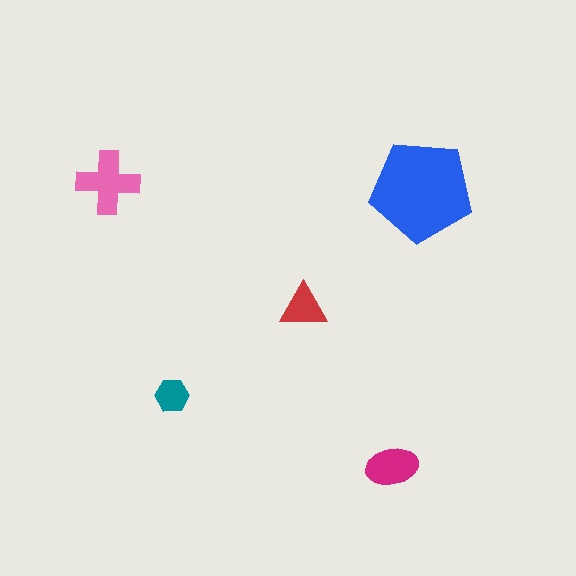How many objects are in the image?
There are 5 objects in the image.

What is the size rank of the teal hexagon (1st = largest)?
5th.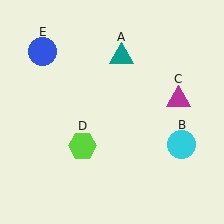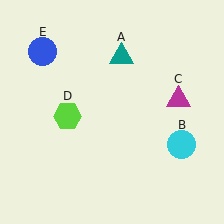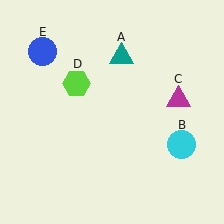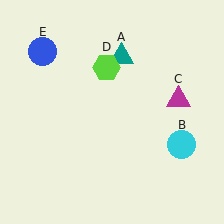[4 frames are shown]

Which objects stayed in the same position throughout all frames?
Teal triangle (object A) and cyan circle (object B) and magenta triangle (object C) and blue circle (object E) remained stationary.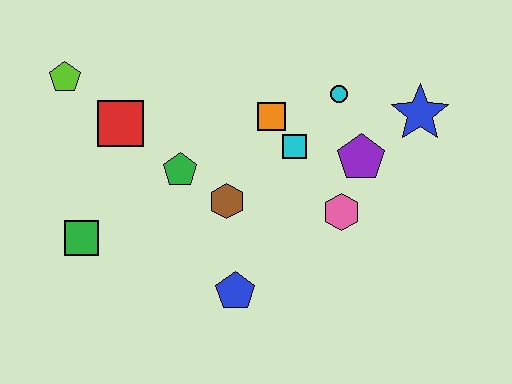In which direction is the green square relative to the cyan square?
The green square is to the left of the cyan square.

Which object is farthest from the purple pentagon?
The lime pentagon is farthest from the purple pentagon.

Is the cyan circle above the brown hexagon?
Yes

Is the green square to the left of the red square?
Yes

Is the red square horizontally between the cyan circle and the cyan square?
No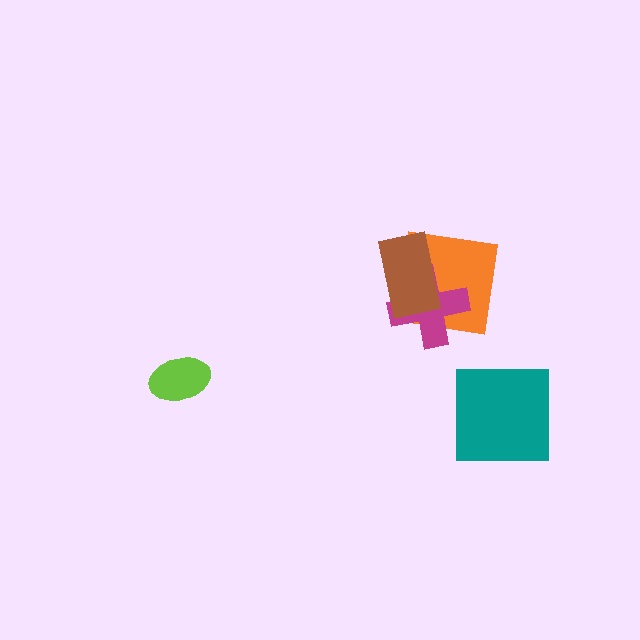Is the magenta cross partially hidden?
Yes, it is partially covered by another shape.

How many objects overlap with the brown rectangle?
2 objects overlap with the brown rectangle.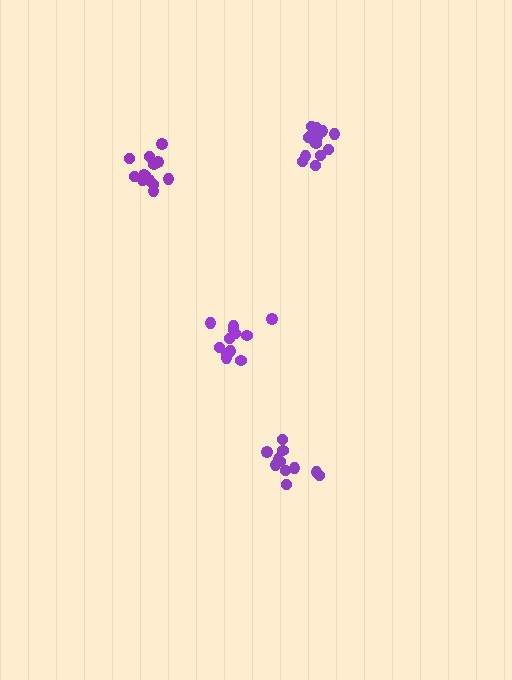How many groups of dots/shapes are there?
There are 4 groups.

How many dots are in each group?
Group 1: 11 dots, Group 2: 14 dots, Group 3: 12 dots, Group 4: 14 dots (51 total).